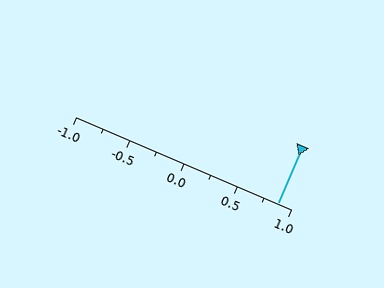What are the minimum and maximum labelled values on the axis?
The axis runs from -1.0 to 1.0.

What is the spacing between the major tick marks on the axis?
The major ticks are spaced 0.5 apart.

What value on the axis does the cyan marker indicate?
The marker indicates approximately 0.88.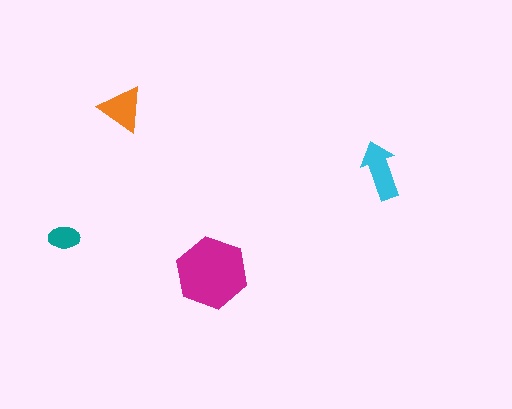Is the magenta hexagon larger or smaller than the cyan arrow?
Larger.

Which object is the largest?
The magenta hexagon.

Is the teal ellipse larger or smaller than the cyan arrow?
Smaller.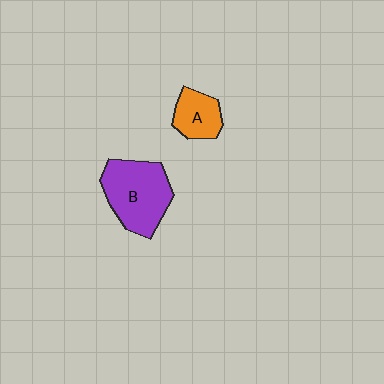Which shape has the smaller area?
Shape A (orange).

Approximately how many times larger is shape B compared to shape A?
Approximately 2.0 times.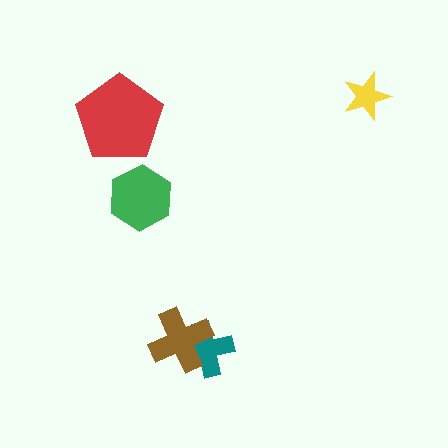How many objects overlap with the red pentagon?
0 objects overlap with the red pentagon.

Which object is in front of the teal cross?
The brown cross is in front of the teal cross.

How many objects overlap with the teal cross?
1 object overlaps with the teal cross.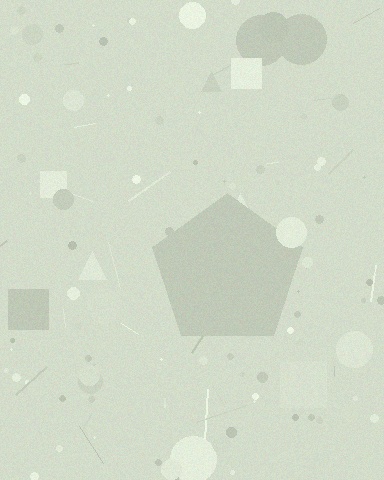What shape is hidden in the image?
A pentagon is hidden in the image.